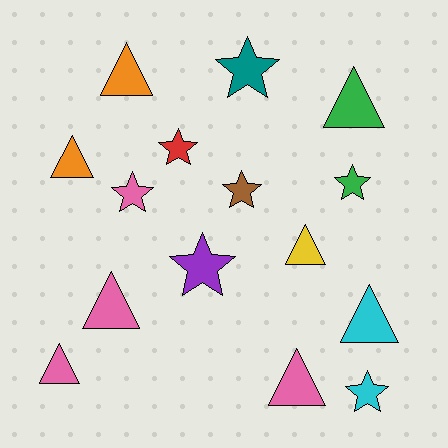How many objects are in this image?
There are 15 objects.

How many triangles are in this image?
There are 8 triangles.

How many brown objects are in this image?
There is 1 brown object.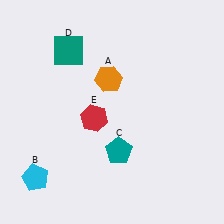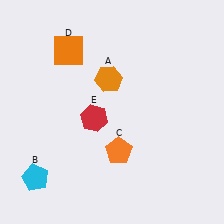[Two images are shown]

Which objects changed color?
C changed from teal to orange. D changed from teal to orange.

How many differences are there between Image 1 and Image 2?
There are 2 differences between the two images.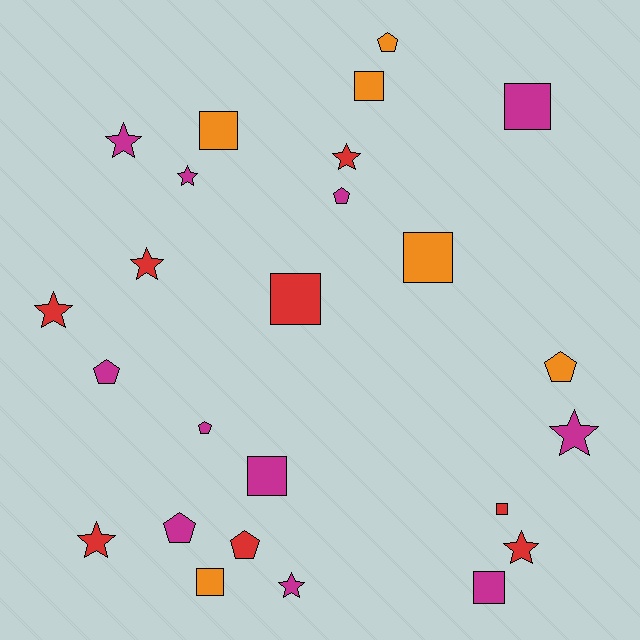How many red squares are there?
There are 2 red squares.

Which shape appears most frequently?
Star, with 9 objects.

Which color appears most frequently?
Magenta, with 11 objects.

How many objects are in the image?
There are 25 objects.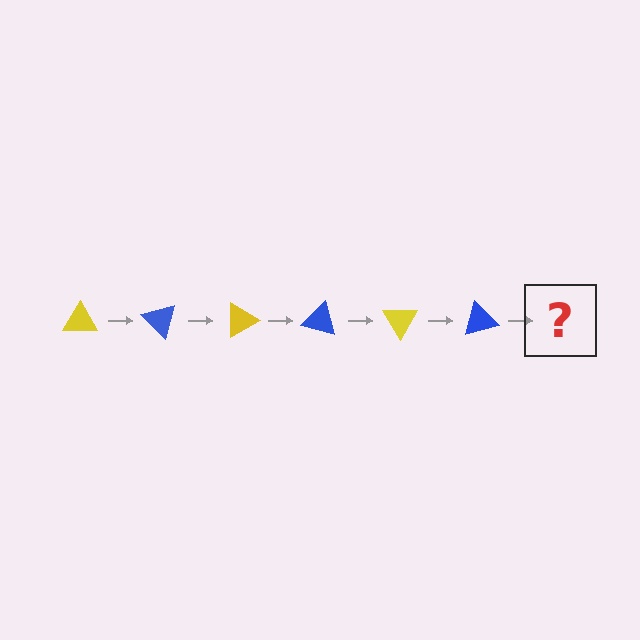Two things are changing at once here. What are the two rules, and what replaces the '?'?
The two rules are that it rotates 45 degrees each step and the color cycles through yellow and blue. The '?' should be a yellow triangle, rotated 270 degrees from the start.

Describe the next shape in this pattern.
It should be a yellow triangle, rotated 270 degrees from the start.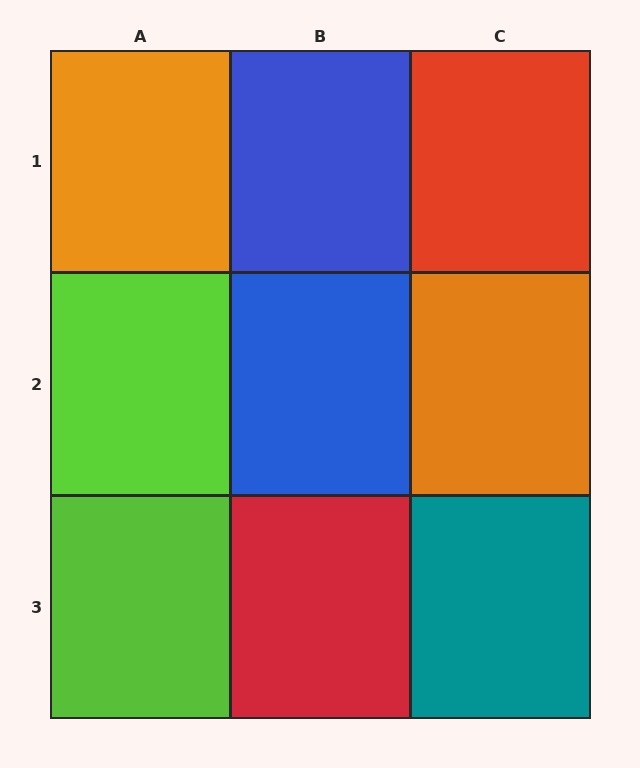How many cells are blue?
2 cells are blue.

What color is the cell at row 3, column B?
Red.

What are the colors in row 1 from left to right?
Orange, blue, red.